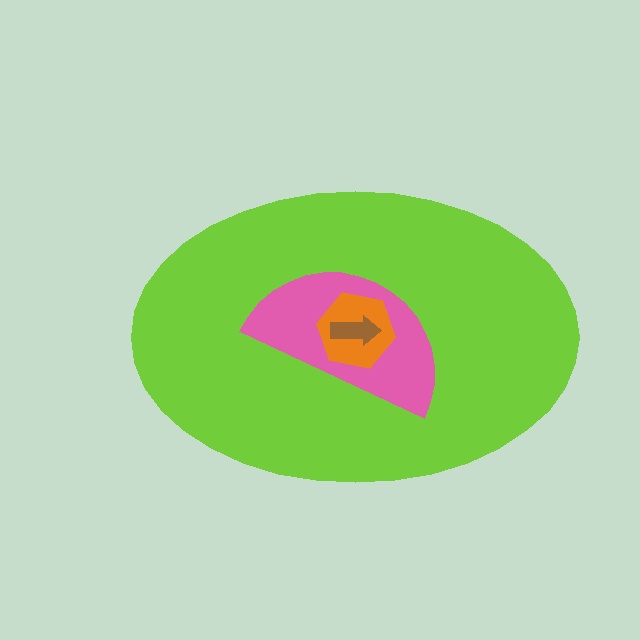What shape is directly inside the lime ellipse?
The pink semicircle.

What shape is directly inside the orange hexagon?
The brown arrow.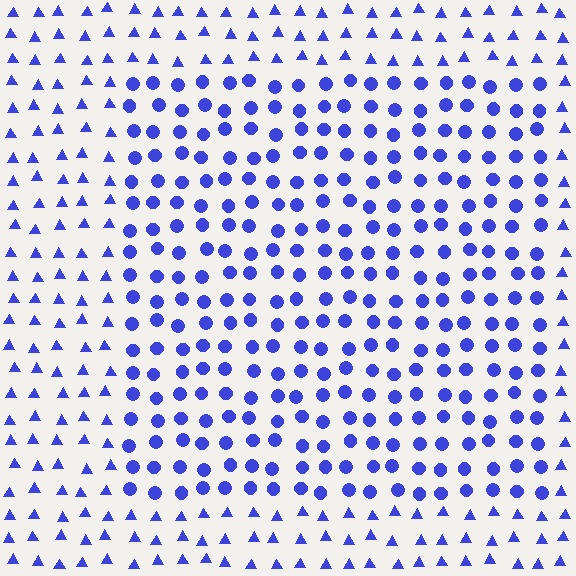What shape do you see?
I see a rectangle.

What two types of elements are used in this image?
The image uses circles inside the rectangle region and triangles outside it.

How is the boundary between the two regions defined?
The boundary is defined by a change in element shape: circles inside vs. triangles outside. All elements share the same color and spacing.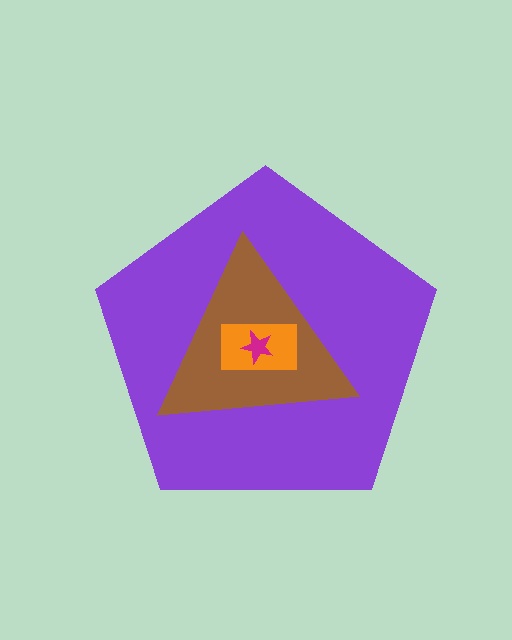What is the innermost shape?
The magenta star.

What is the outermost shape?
The purple pentagon.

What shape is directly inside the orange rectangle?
The magenta star.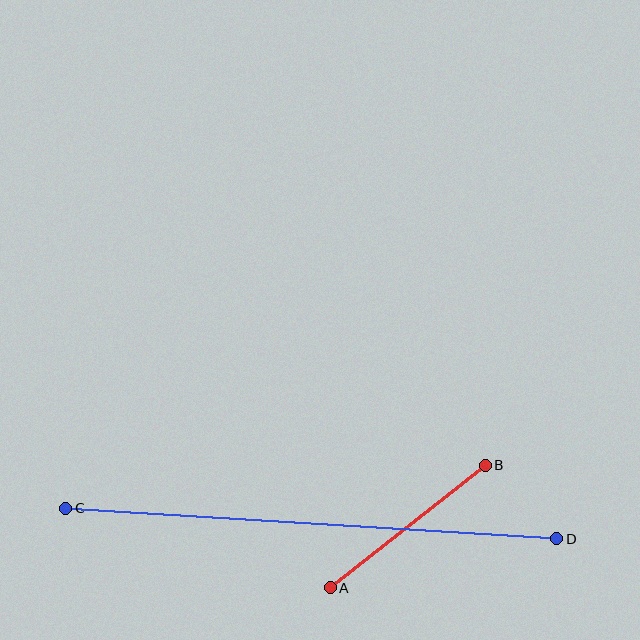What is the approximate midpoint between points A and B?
The midpoint is at approximately (408, 526) pixels.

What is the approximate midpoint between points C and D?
The midpoint is at approximately (311, 524) pixels.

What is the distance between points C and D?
The distance is approximately 492 pixels.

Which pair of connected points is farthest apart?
Points C and D are farthest apart.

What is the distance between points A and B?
The distance is approximately 198 pixels.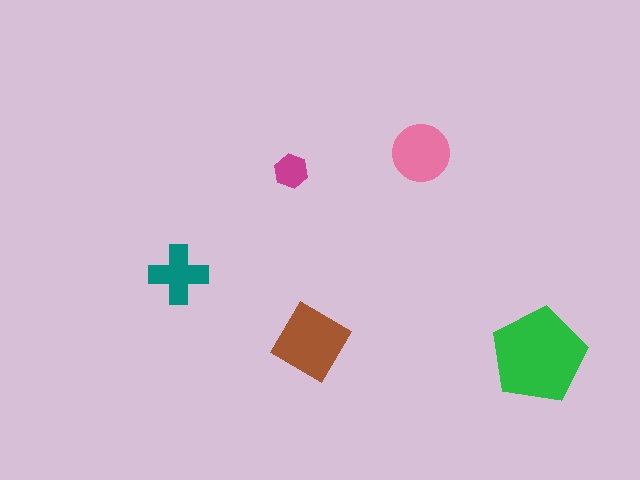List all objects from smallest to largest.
The magenta hexagon, the teal cross, the pink circle, the brown diamond, the green pentagon.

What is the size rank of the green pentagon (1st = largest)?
1st.